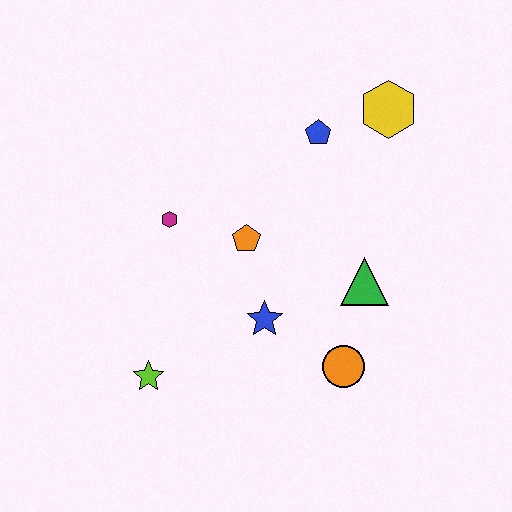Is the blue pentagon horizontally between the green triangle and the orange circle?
No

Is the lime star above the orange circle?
No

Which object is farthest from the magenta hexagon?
The yellow hexagon is farthest from the magenta hexagon.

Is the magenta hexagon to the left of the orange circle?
Yes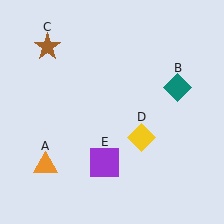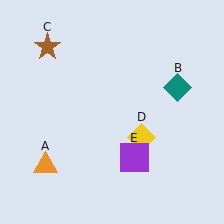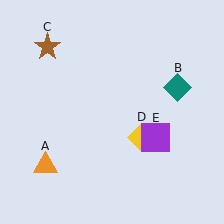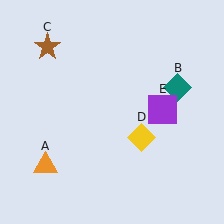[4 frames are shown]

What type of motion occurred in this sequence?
The purple square (object E) rotated counterclockwise around the center of the scene.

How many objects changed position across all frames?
1 object changed position: purple square (object E).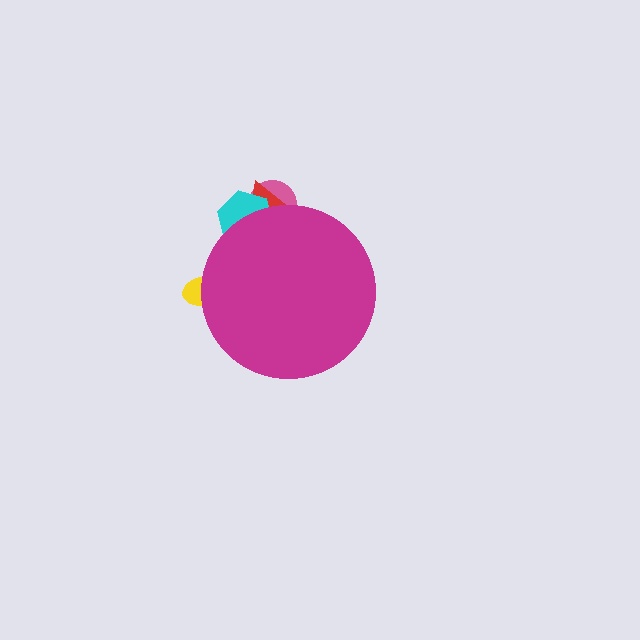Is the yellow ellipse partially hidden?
Yes, the yellow ellipse is partially hidden behind the magenta circle.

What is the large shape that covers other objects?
A magenta circle.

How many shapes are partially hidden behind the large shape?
4 shapes are partially hidden.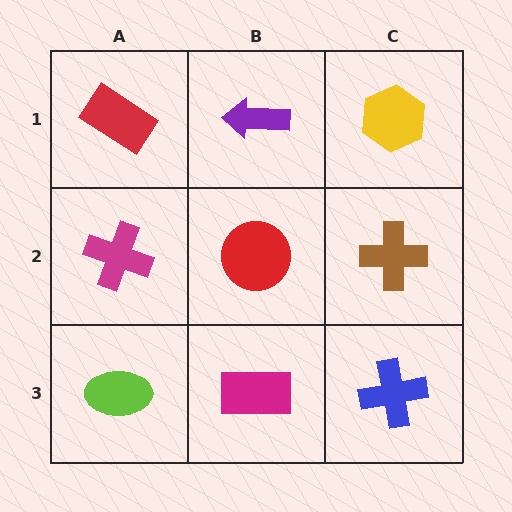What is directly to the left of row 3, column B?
A lime ellipse.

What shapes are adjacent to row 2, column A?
A red rectangle (row 1, column A), a lime ellipse (row 3, column A), a red circle (row 2, column B).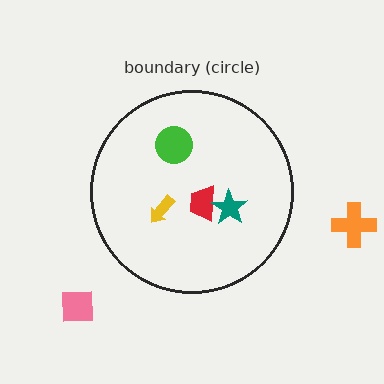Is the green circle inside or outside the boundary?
Inside.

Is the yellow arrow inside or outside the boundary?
Inside.